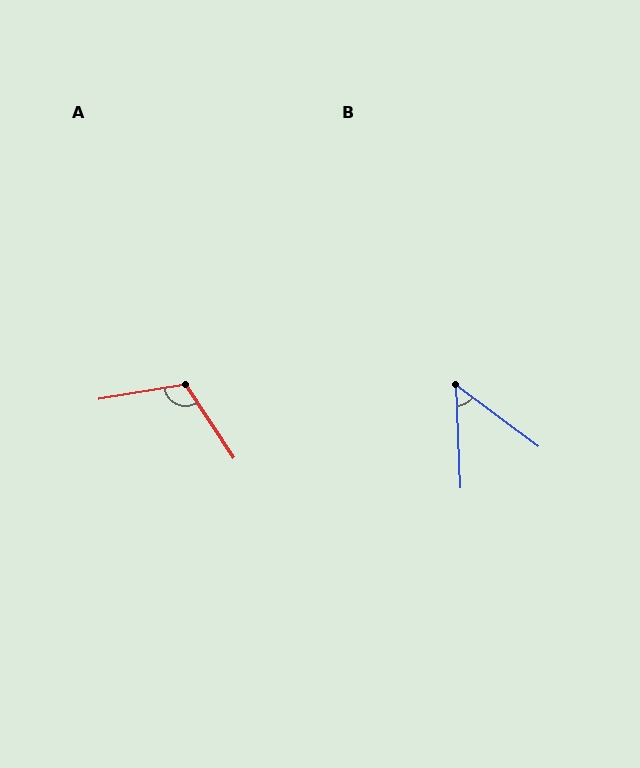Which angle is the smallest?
B, at approximately 51 degrees.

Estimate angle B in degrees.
Approximately 51 degrees.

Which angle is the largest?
A, at approximately 114 degrees.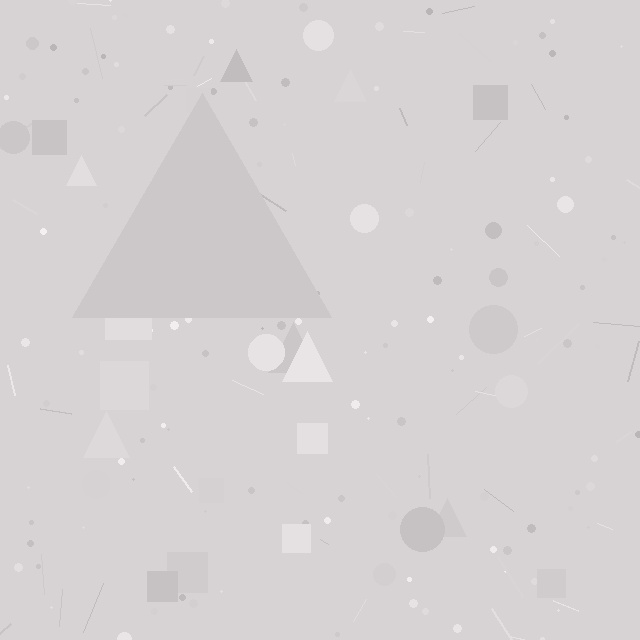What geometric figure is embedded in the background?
A triangle is embedded in the background.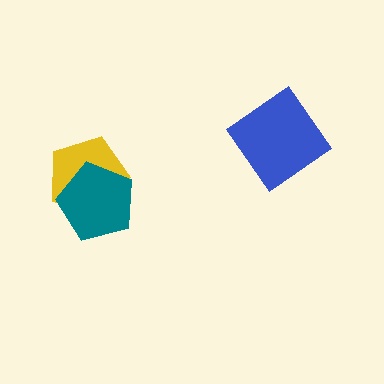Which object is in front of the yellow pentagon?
The teal pentagon is in front of the yellow pentagon.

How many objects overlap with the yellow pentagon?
1 object overlaps with the yellow pentagon.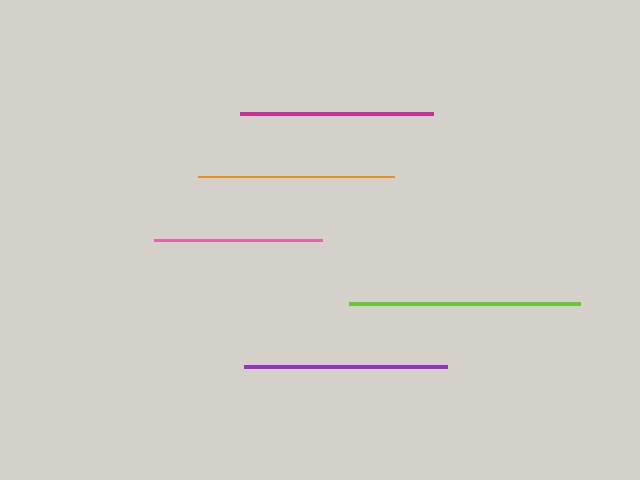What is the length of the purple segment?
The purple segment is approximately 203 pixels long.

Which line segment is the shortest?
The pink line is the shortest at approximately 168 pixels.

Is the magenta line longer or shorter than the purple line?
The purple line is longer than the magenta line.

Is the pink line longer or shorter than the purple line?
The purple line is longer than the pink line.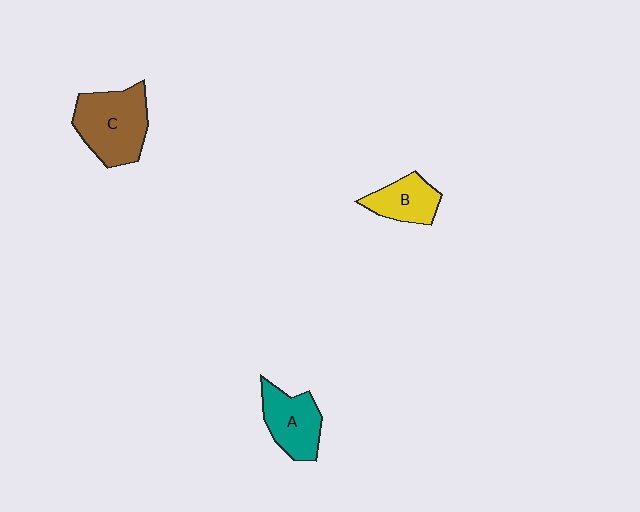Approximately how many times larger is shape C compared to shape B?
Approximately 1.7 times.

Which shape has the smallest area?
Shape B (yellow).